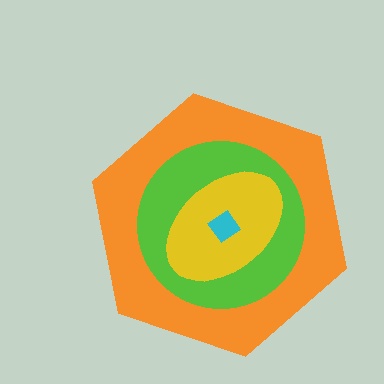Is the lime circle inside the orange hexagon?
Yes.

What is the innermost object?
The cyan diamond.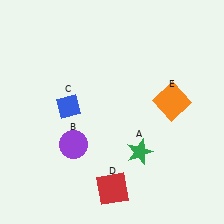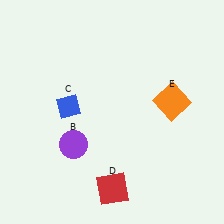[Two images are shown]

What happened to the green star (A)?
The green star (A) was removed in Image 2. It was in the bottom-right area of Image 1.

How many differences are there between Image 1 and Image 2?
There is 1 difference between the two images.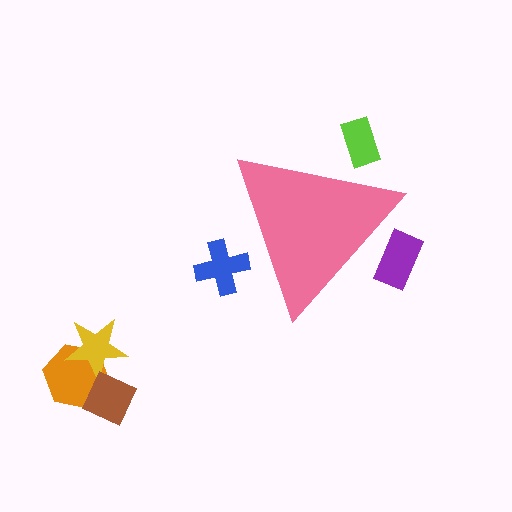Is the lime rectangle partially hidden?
Yes, the lime rectangle is partially hidden behind the pink triangle.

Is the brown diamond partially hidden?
No, the brown diamond is fully visible.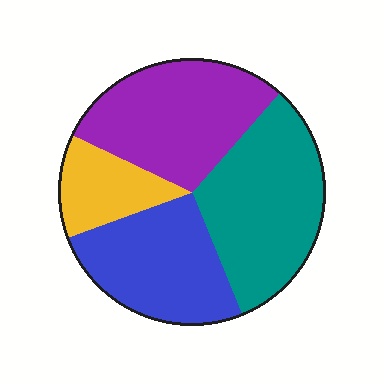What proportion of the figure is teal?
Teal covers around 30% of the figure.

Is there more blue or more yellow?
Blue.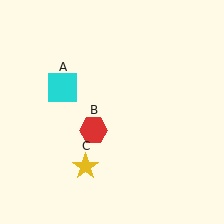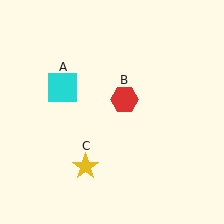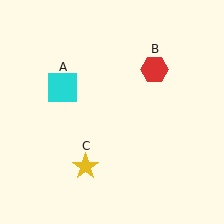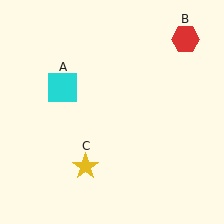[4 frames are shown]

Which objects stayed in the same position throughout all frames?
Cyan square (object A) and yellow star (object C) remained stationary.